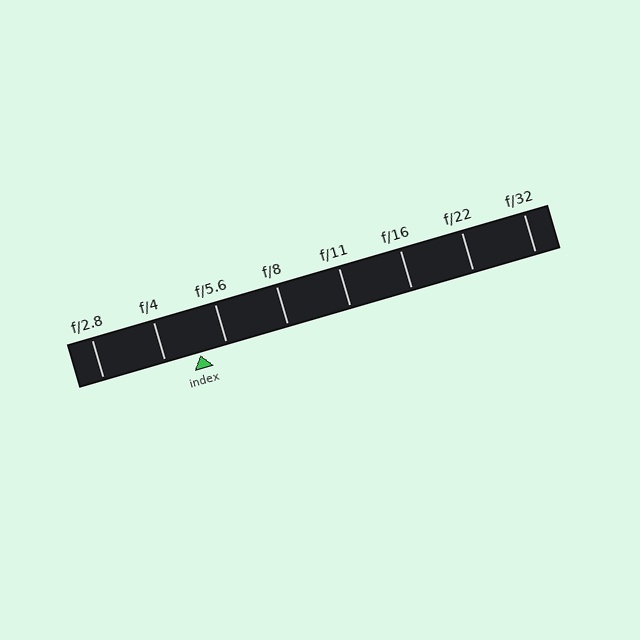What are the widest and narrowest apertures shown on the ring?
The widest aperture shown is f/2.8 and the narrowest is f/32.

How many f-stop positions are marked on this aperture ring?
There are 8 f-stop positions marked.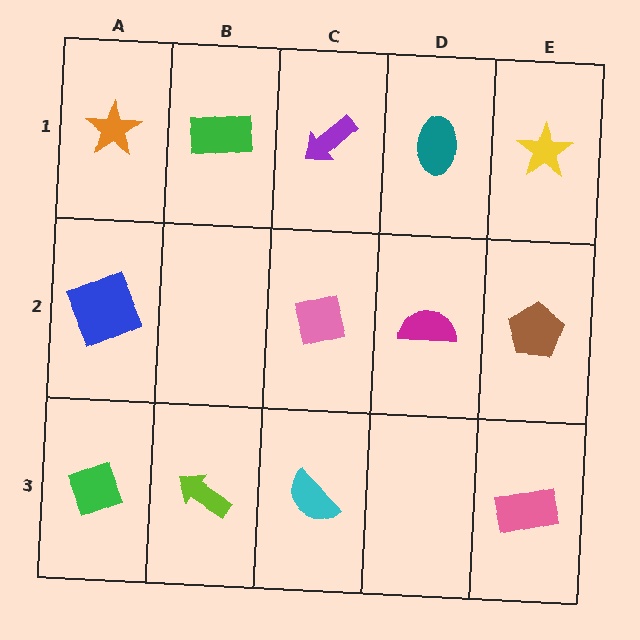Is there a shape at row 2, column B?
No, that cell is empty.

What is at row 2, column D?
A magenta semicircle.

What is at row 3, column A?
A green diamond.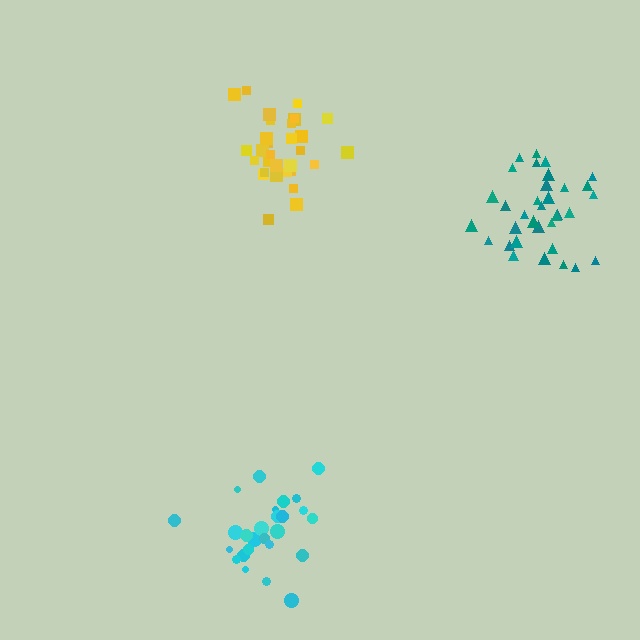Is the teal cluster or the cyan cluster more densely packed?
Cyan.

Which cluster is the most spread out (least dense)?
Teal.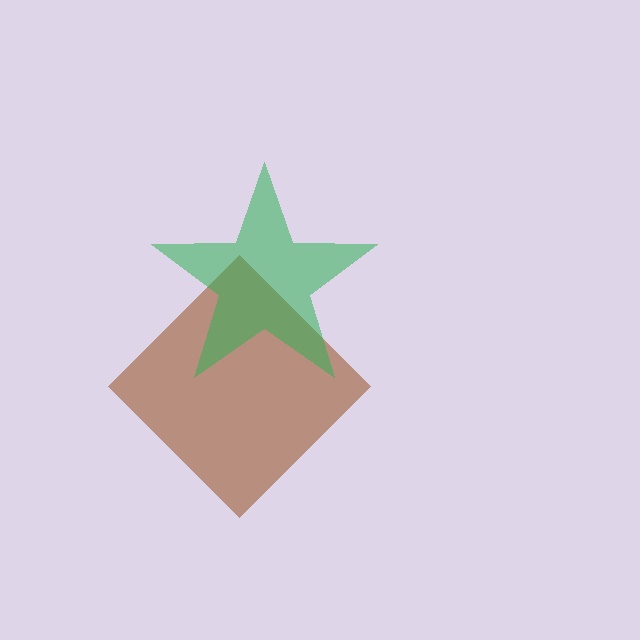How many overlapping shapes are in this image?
There are 2 overlapping shapes in the image.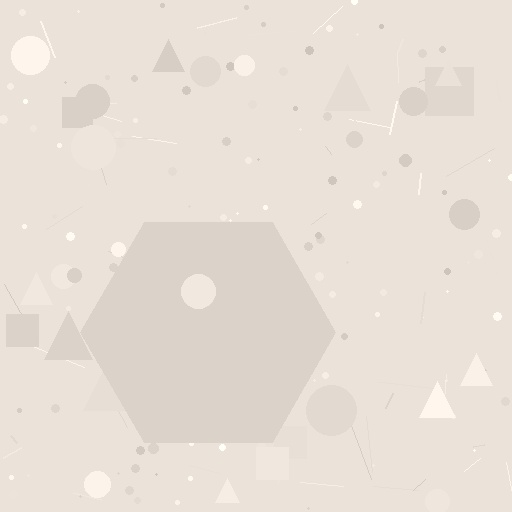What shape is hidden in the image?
A hexagon is hidden in the image.